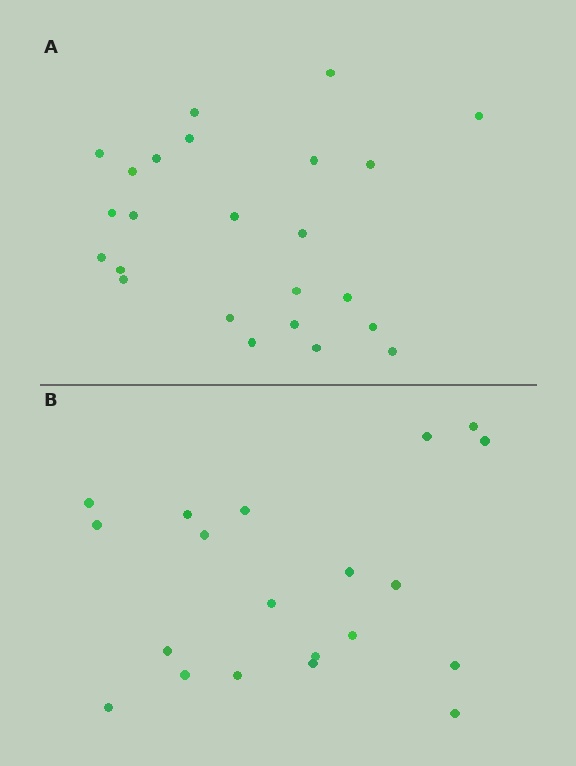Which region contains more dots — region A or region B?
Region A (the top region) has more dots.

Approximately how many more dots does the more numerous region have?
Region A has about 4 more dots than region B.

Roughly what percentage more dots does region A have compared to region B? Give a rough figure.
About 20% more.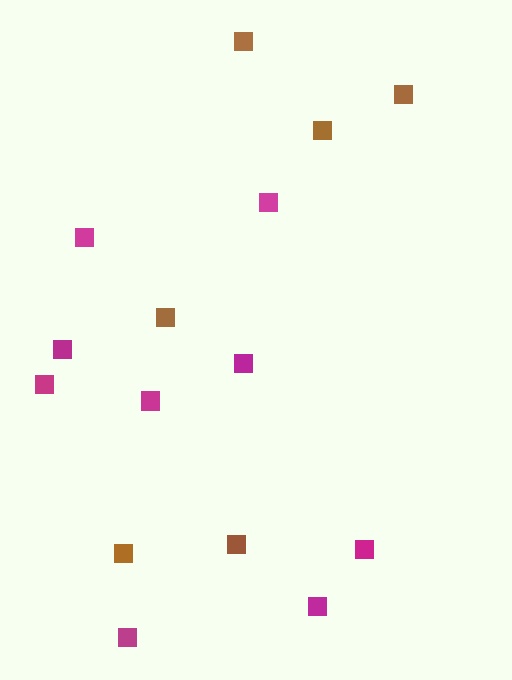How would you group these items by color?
There are 2 groups: one group of brown squares (6) and one group of magenta squares (9).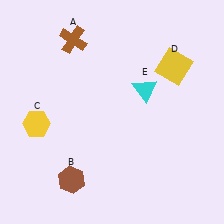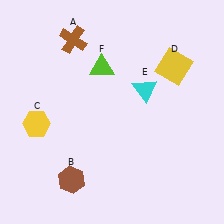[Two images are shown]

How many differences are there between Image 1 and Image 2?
There is 1 difference between the two images.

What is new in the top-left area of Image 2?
A lime triangle (F) was added in the top-left area of Image 2.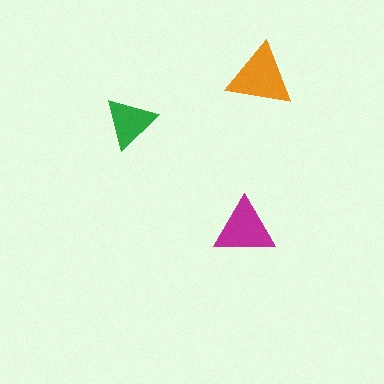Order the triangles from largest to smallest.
the orange one, the magenta one, the green one.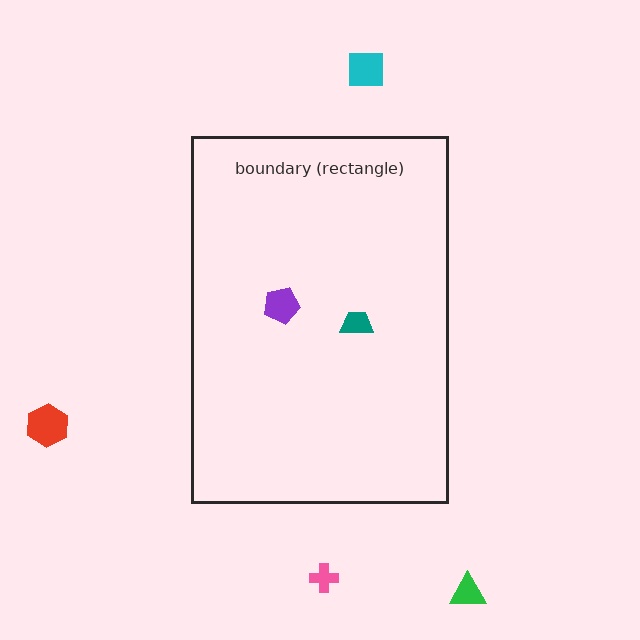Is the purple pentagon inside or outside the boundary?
Inside.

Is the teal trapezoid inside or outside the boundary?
Inside.